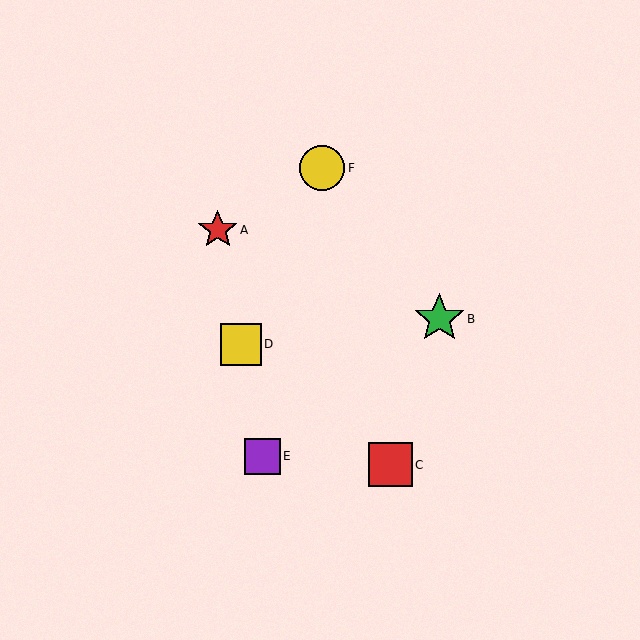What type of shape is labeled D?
Shape D is a yellow square.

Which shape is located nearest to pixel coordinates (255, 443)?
The purple square (labeled E) at (262, 456) is nearest to that location.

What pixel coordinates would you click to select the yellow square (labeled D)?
Click at (241, 344) to select the yellow square D.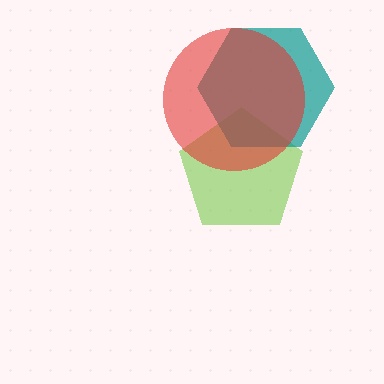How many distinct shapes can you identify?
There are 3 distinct shapes: a lime pentagon, a teal hexagon, a red circle.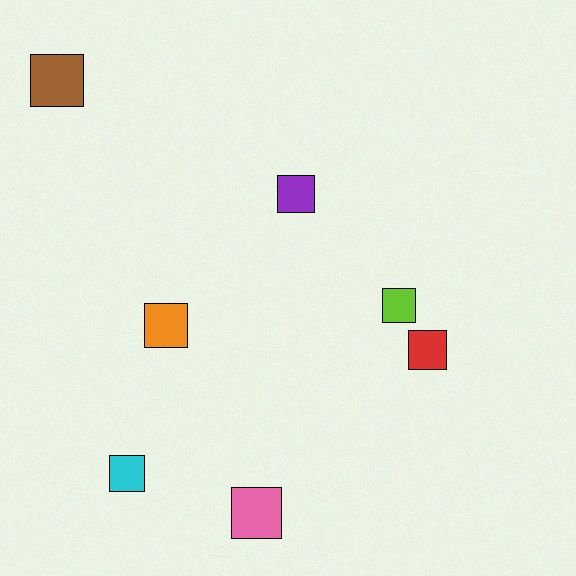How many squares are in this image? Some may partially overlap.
There are 7 squares.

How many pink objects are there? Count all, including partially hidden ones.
There is 1 pink object.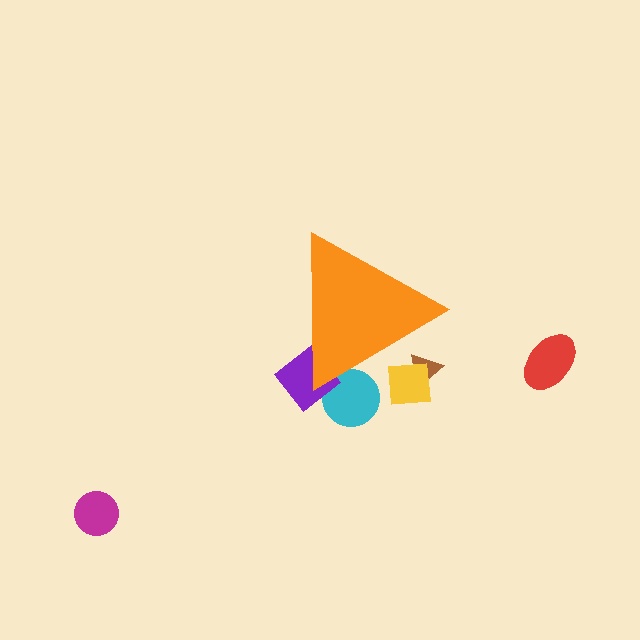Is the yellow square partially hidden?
Yes, the yellow square is partially hidden behind the orange triangle.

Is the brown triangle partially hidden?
Yes, the brown triangle is partially hidden behind the orange triangle.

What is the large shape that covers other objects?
An orange triangle.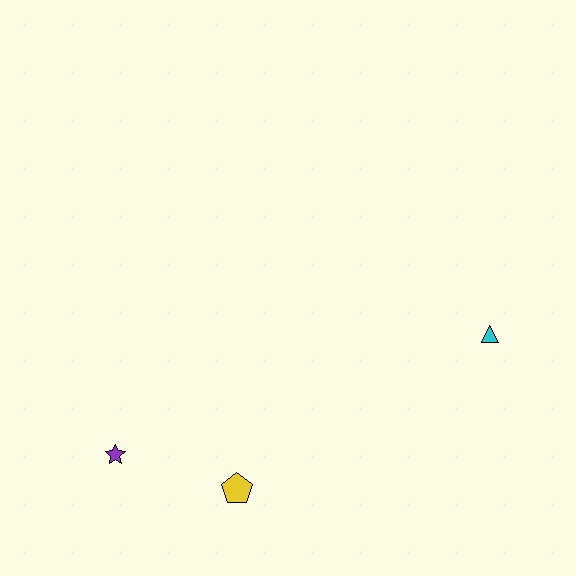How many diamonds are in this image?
There are no diamonds.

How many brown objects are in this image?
There are no brown objects.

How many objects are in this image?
There are 3 objects.